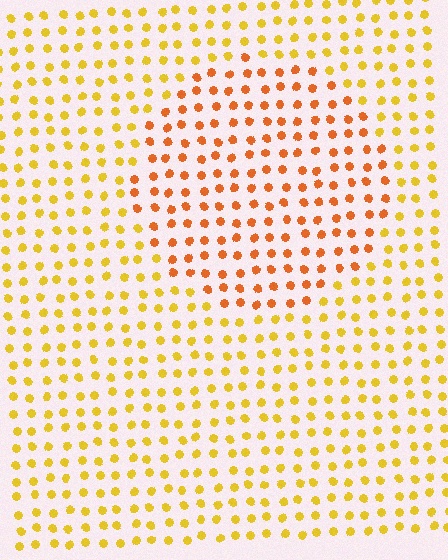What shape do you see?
I see a circle.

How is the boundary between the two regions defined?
The boundary is defined purely by a slight shift in hue (about 30 degrees). Spacing, size, and orientation are identical on both sides.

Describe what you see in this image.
The image is filled with small yellow elements in a uniform arrangement. A circle-shaped region is visible where the elements are tinted to a slightly different hue, forming a subtle color boundary.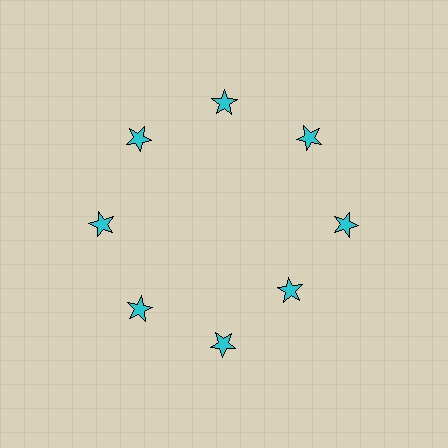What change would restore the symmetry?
The symmetry would be restored by moving it outward, back onto the ring so that all 8 stars sit at equal angles and equal distance from the center.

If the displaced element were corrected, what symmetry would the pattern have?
It would have 8-fold rotational symmetry — the pattern would map onto itself every 45 degrees.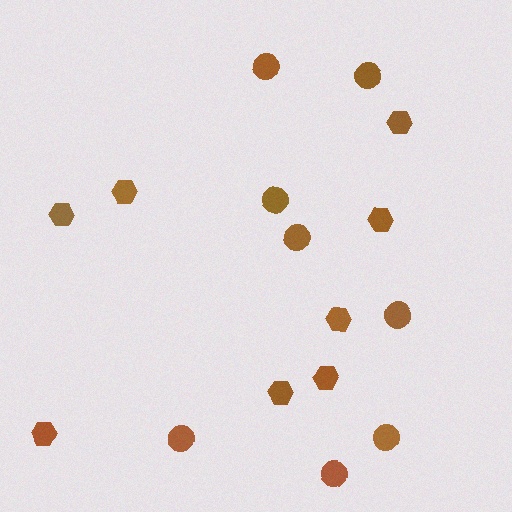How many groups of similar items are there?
There are 2 groups: one group of hexagons (8) and one group of circles (8).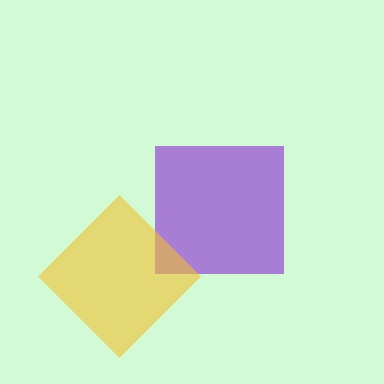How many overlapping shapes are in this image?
There are 2 overlapping shapes in the image.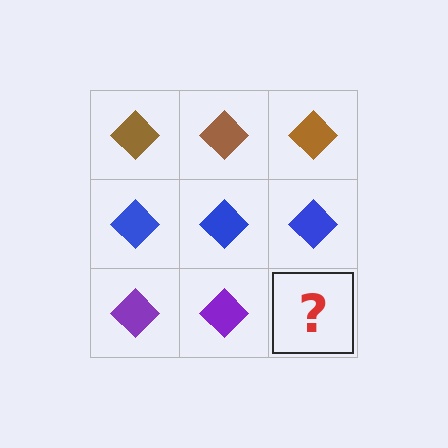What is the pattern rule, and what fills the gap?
The rule is that each row has a consistent color. The gap should be filled with a purple diamond.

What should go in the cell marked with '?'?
The missing cell should contain a purple diamond.